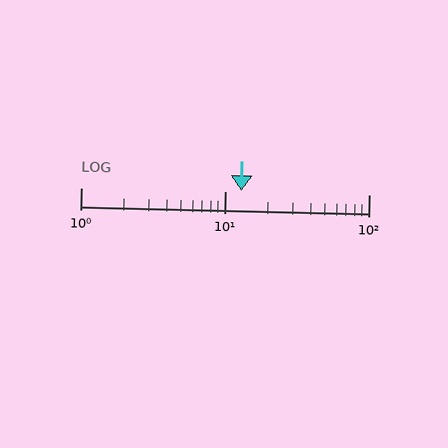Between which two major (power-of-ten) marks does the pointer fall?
The pointer is between 10 and 100.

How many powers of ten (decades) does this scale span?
The scale spans 2 decades, from 1 to 100.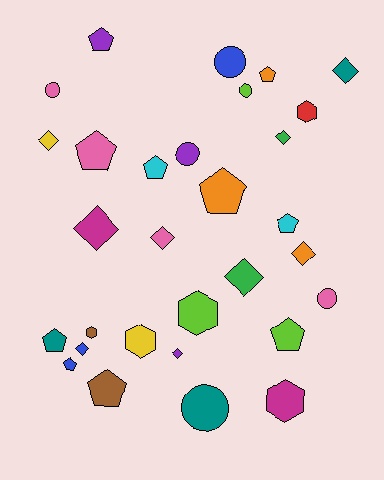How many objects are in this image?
There are 30 objects.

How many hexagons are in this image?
There are 5 hexagons.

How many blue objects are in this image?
There are 3 blue objects.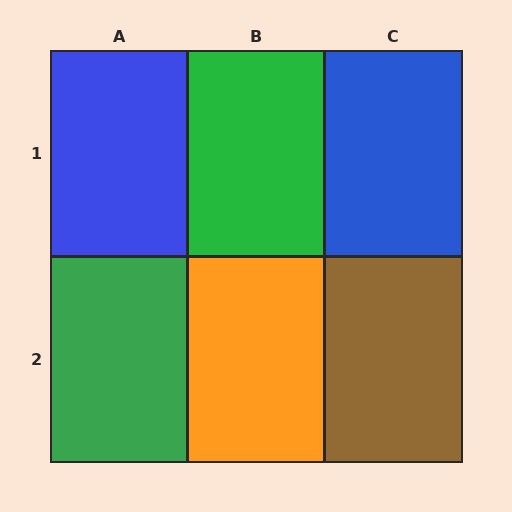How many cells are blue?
2 cells are blue.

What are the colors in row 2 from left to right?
Green, orange, brown.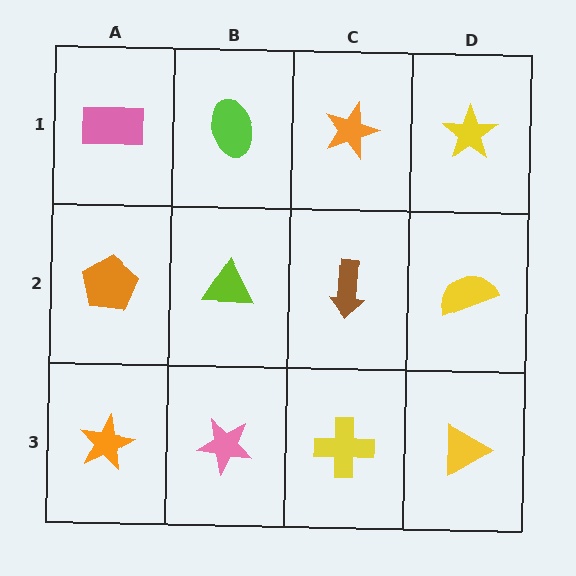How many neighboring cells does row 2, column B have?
4.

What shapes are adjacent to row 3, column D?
A yellow semicircle (row 2, column D), a yellow cross (row 3, column C).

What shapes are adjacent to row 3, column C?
A brown arrow (row 2, column C), a pink star (row 3, column B), a yellow triangle (row 3, column D).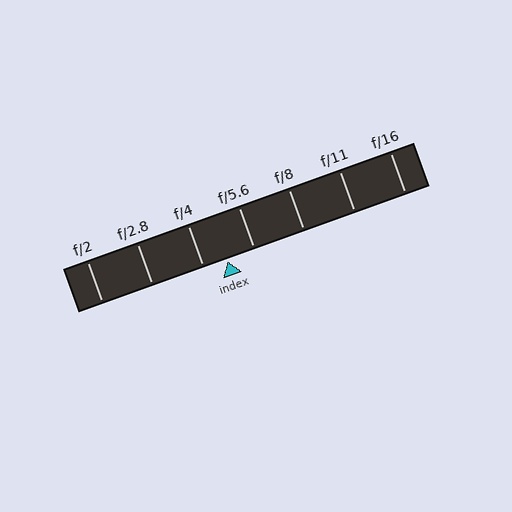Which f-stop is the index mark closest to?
The index mark is closest to f/4.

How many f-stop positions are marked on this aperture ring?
There are 7 f-stop positions marked.